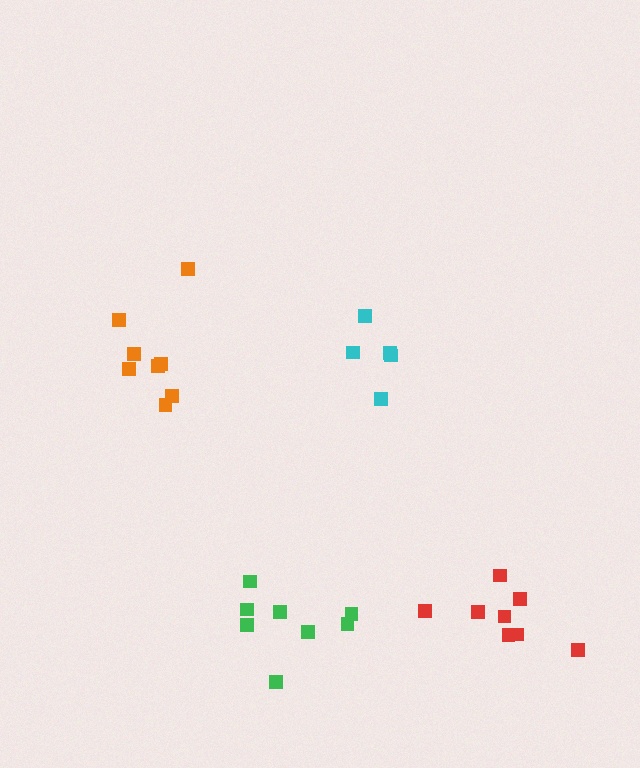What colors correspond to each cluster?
The clusters are colored: red, green, cyan, orange.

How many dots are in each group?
Group 1: 8 dots, Group 2: 8 dots, Group 3: 5 dots, Group 4: 8 dots (29 total).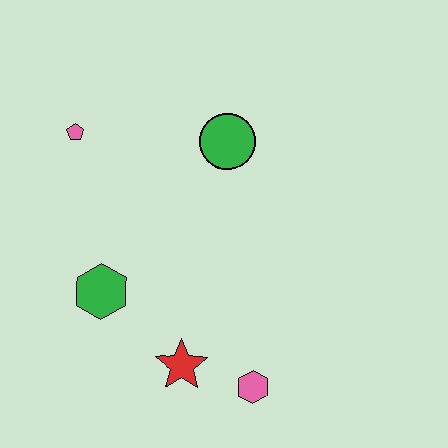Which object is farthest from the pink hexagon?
The pink pentagon is farthest from the pink hexagon.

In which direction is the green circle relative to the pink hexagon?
The green circle is above the pink hexagon.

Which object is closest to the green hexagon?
The red star is closest to the green hexagon.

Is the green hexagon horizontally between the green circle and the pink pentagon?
Yes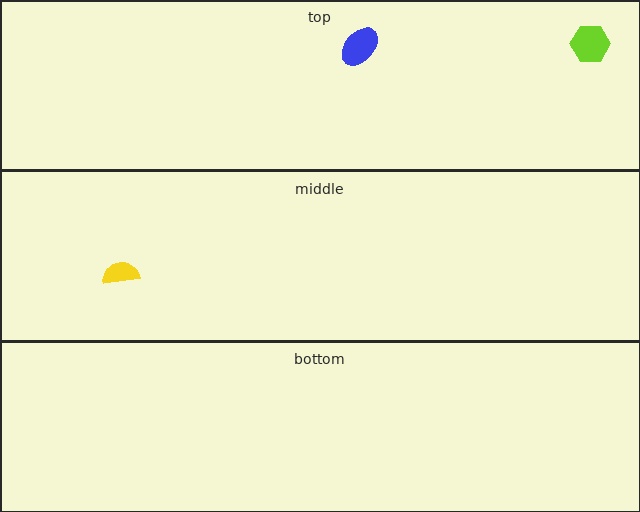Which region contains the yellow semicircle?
The middle region.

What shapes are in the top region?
The blue ellipse, the lime hexagon.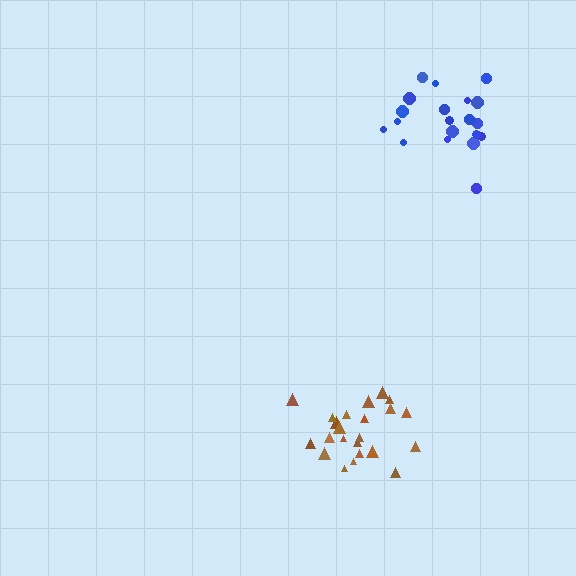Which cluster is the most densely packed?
Blue.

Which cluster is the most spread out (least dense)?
Brown.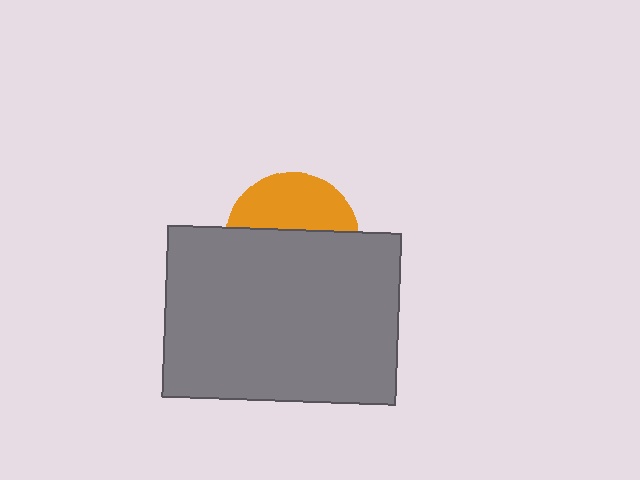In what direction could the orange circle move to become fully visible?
The orange circle could move up. That would shift it out from behind the gray rectangle entirely.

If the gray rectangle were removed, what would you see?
You would see the complete orange circle.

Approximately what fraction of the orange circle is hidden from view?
Roughly 60% of the orange circle is hidden behind the gray rectangle.